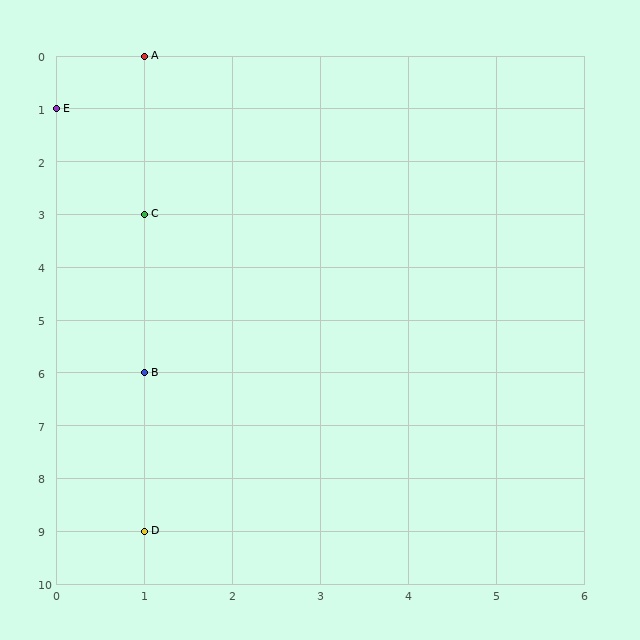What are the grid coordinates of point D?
Point D is at grid coordinates (1, 9).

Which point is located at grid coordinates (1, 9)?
Point D is at (1, 9).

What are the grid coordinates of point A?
Point A is at grid coordinates (1, 0).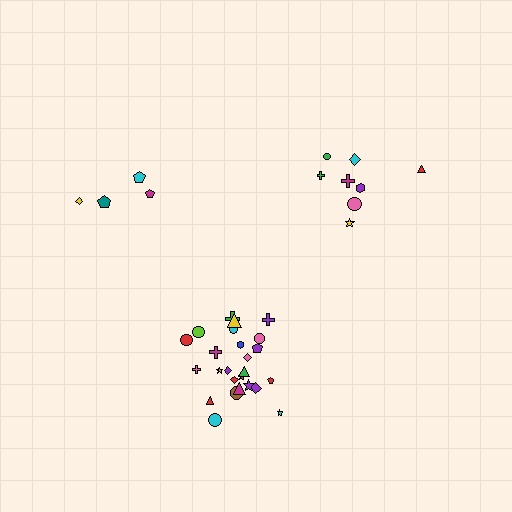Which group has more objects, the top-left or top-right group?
The top-right group.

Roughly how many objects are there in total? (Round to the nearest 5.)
Roughly 35 objects in total.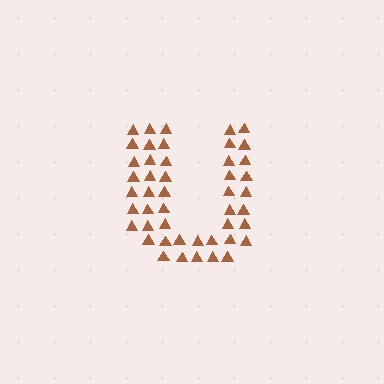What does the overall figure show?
The overall figure shows the letter U.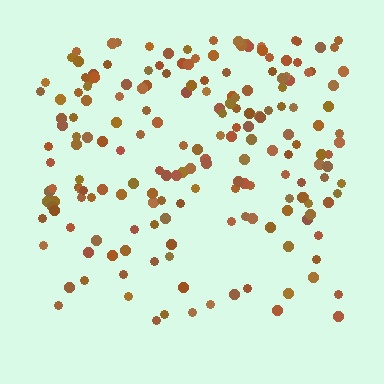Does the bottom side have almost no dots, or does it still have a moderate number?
Still a moderate number, just noticeably fewer than the top.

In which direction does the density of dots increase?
From bottom to top, with the top side densest.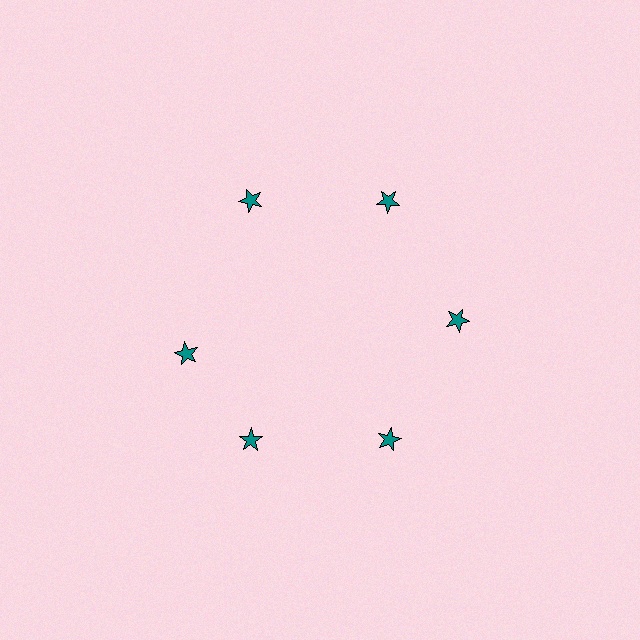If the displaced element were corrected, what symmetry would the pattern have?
It would have 6-fold rotational symmetry — the pattern would map onto itself every 60 degrees.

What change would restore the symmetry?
The symmetry would be restored by rotating it back into even spacing with its neighbors so that all 6 stars sit at equal angles and equal distance from the center.